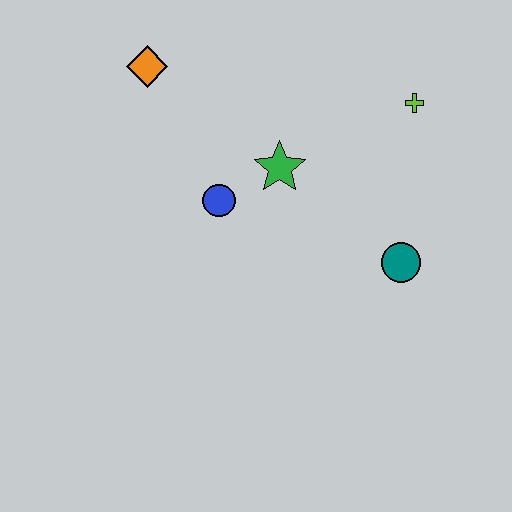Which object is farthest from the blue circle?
The lime cross is farthest from the blue circle.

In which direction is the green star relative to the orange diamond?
The green star is to the right of the orange diamond.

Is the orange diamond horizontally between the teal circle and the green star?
No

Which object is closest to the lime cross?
The green star is closest to the lime cross.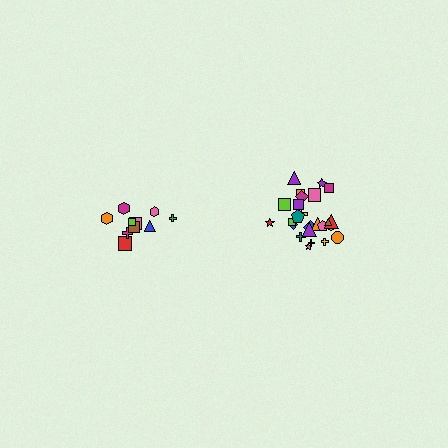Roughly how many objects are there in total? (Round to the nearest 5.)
Roughly 35 objects in total.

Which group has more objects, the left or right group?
The right group.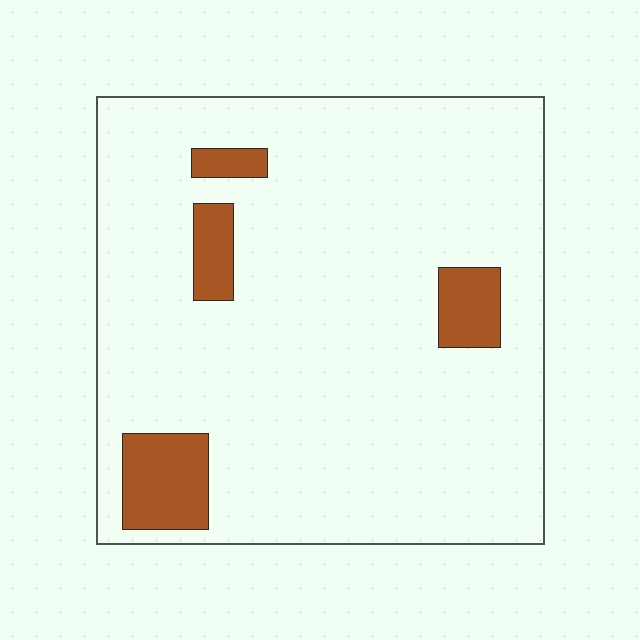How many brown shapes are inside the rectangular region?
4.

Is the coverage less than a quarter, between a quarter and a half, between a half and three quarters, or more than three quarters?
Less than a quarter.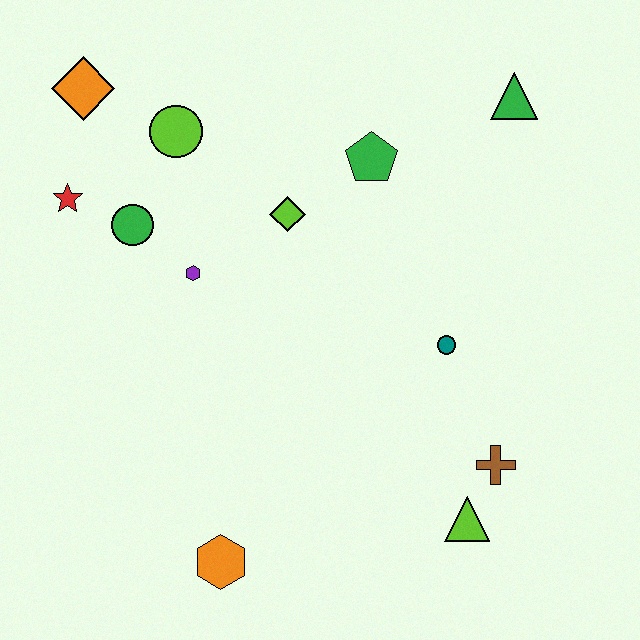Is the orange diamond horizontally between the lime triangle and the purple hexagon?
No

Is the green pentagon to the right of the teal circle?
No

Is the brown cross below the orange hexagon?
No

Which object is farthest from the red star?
The lime triangle is farthest from the red star.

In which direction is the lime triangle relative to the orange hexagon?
The lime triangle is to the right of the orange hexagon.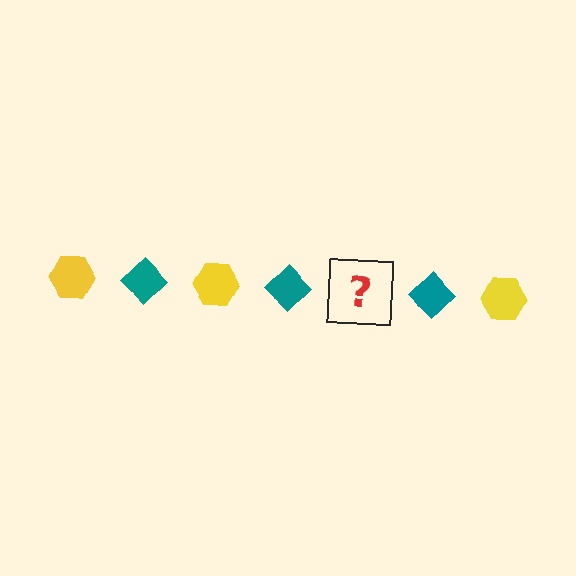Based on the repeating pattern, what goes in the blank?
The blank should be a yellow hexagon.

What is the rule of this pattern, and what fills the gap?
The rule is that the pattern alternates between yellow hexagon and teal diamond. The gap should be filled with a yellow hexagon.